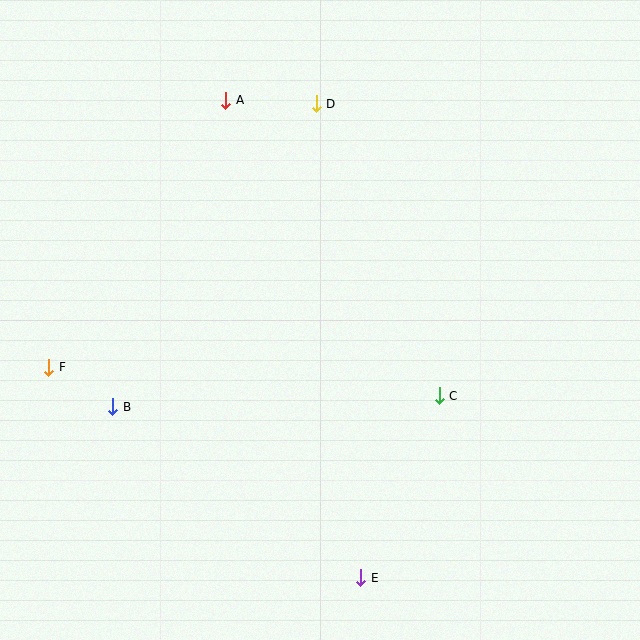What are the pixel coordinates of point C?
Point C is at (439, 396).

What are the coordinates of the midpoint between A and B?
The midpoint between A and B is at (169, 254).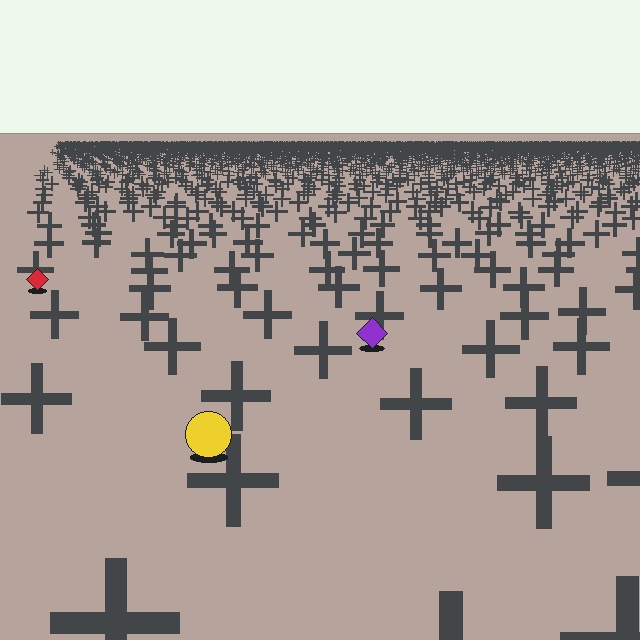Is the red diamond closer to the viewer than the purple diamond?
No. The purple diamond is closer — you can tell from the texture gradient: the ground texture is coarser near it.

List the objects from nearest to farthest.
From nearest to farthest: the yellow circle, the purple diamond, the red diamond.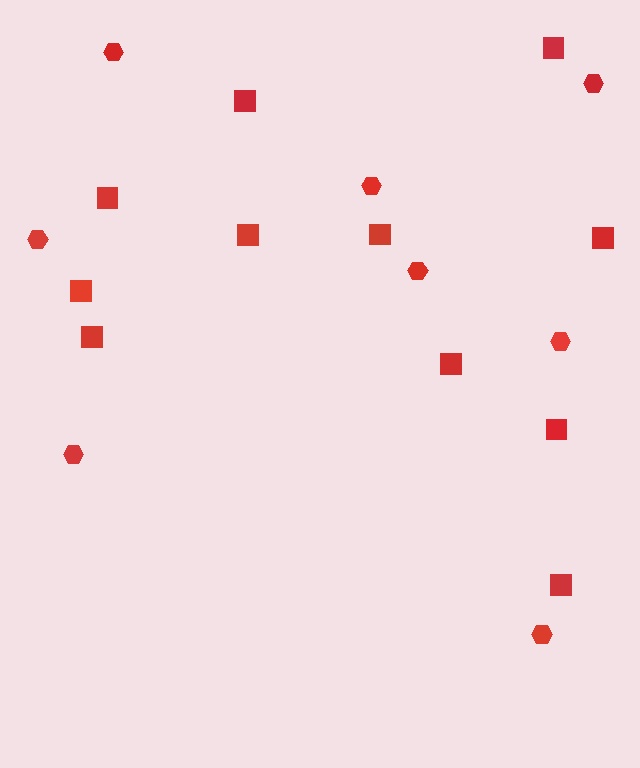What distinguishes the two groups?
There are 2 groups: one group of squares (11) and one group of hexagons (8).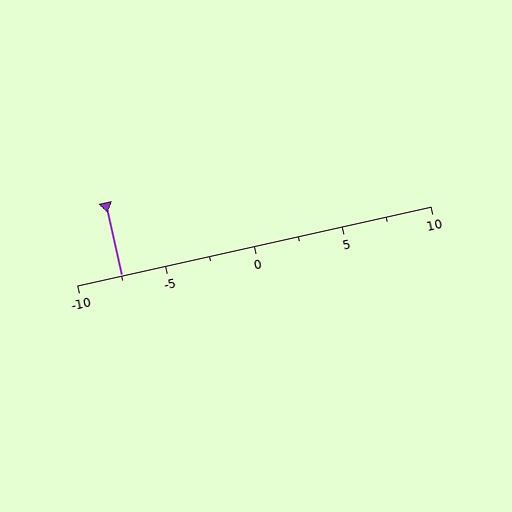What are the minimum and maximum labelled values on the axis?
The axis runs from -10 to 10.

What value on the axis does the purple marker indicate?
The marker indicates approximately -7.5.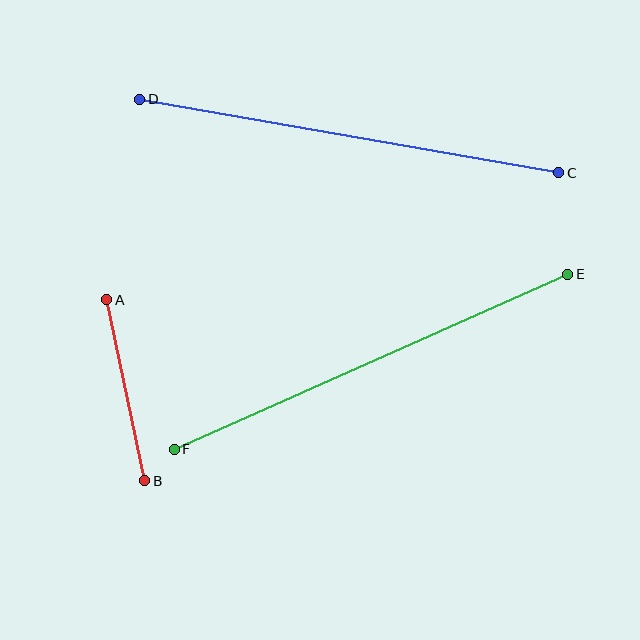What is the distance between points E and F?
The distance is approximately 431 pixels.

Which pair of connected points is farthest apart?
Points E and F are farthest apart.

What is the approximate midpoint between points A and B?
The midpoint is at approximately (126, 390) pixels.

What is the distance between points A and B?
The distance is approximately 185 pixels.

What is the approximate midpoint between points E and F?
The midpoint is at approximately (371, 362) pixels.